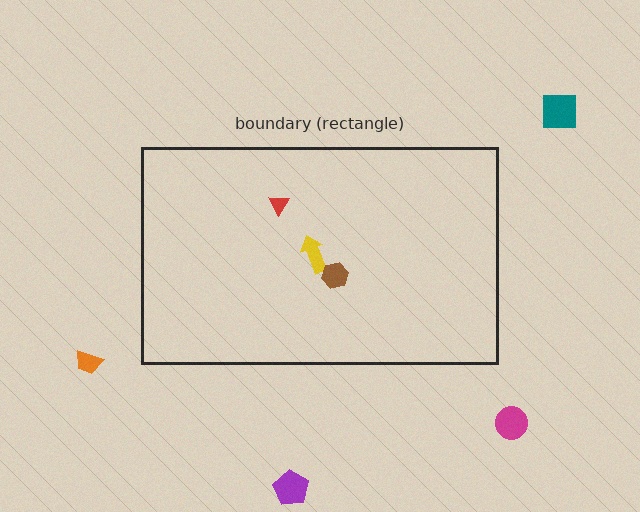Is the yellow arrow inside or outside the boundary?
Inside.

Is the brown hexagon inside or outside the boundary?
Inside.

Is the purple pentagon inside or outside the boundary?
Outside.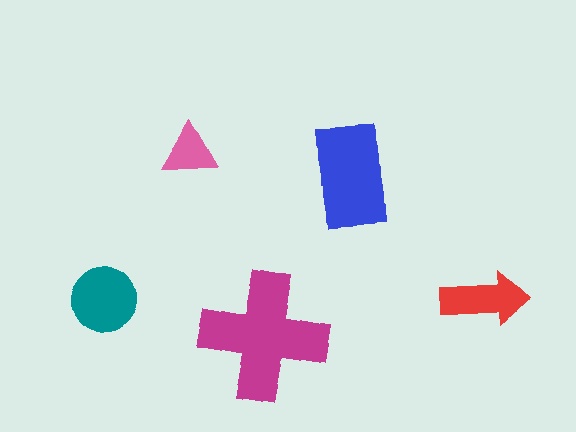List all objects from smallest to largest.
The pink triangle, the red arrow, the teal circle, the blue rectangle, the magenta cross.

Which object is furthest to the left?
The teal circle is leftmost.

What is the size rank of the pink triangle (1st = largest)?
5th.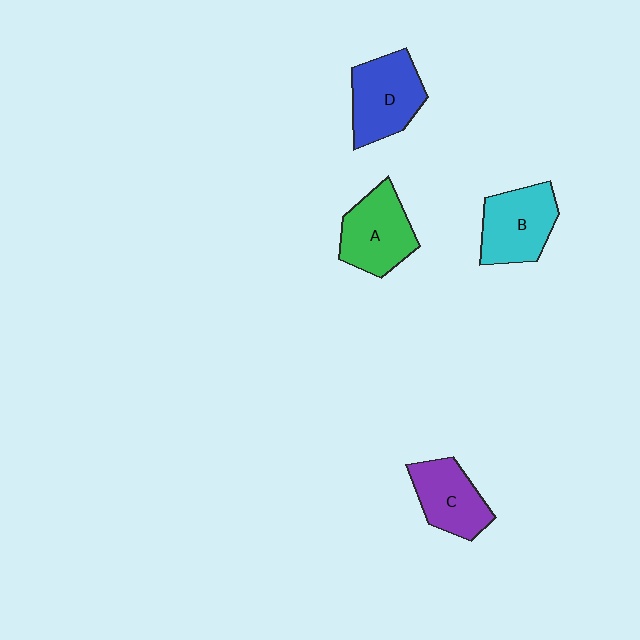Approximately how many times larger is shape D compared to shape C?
Approximately 1.2 times.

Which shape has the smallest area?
Shape C (purple).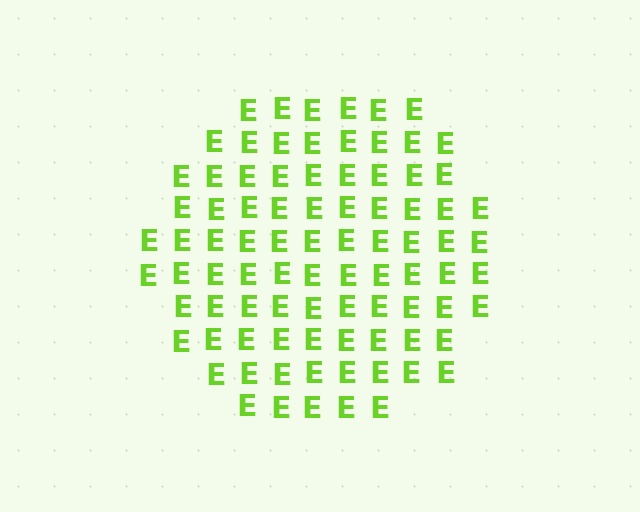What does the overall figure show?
The overall figure shows a circle.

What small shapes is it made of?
It is made of small letter E's.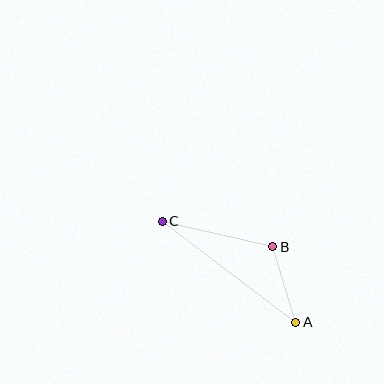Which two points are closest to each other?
Points A and B are closest to each other.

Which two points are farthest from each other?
Points A and C are farthest from each other.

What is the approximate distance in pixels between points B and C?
The distance between B and C is approximately 114 pixels.